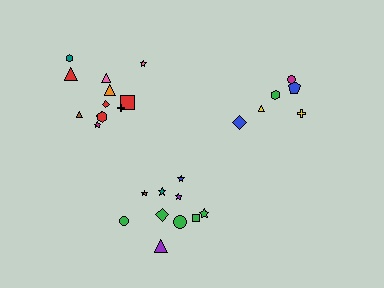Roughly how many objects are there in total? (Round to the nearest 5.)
Roughly 30 objects in total.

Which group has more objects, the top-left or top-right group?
The top-left group.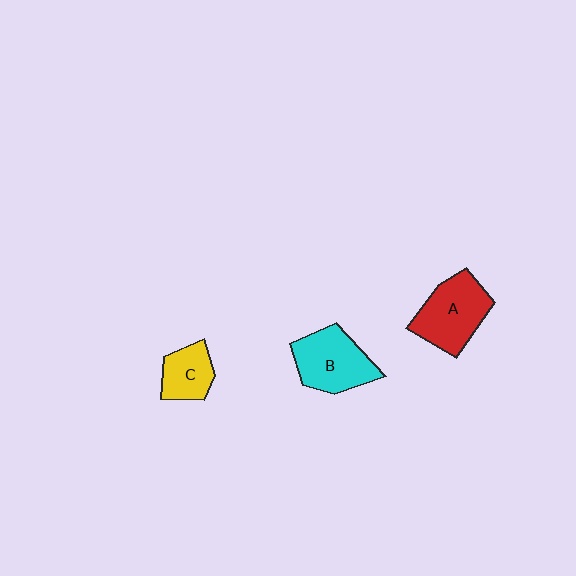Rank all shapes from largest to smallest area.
From largest to smallest: A (red), B (cyan), C (yellow).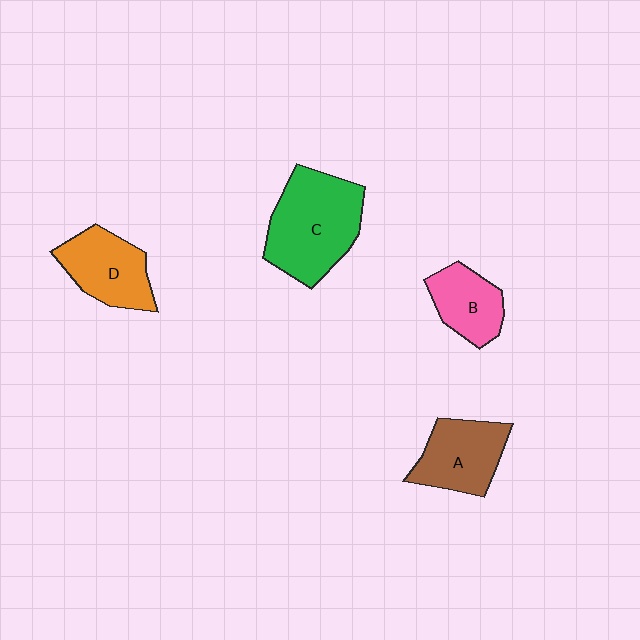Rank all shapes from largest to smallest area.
From largest to smallest: C (green), D (orange), A (brown), B (pink).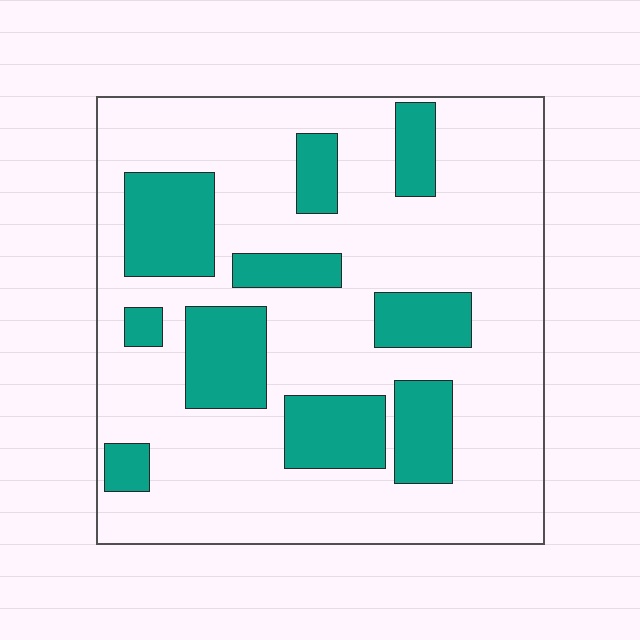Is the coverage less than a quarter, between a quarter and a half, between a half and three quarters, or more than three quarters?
Between a quarter and a half.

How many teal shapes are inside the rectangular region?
10.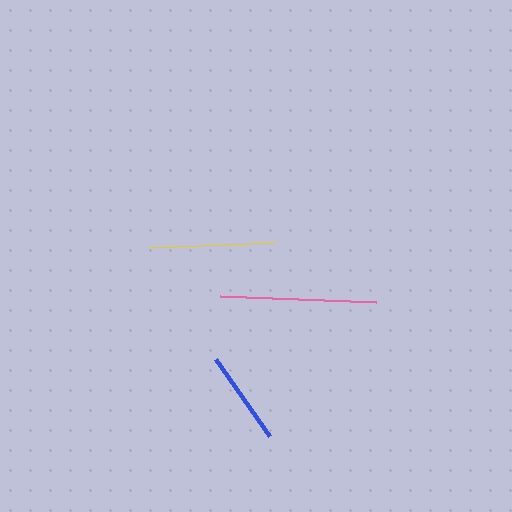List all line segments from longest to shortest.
From longest to shortest: pink, yellow, blue.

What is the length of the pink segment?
The pink segment is approximately 156 pixels long.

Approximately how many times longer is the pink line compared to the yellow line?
The pink line is approximately 1.3 times the length of the yellow line.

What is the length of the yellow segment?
The yellow segment is approximately 124 pixels long.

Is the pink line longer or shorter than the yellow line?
The pink line is longer than the yellow line.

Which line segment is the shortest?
The blue line is the shortest at approximately 95 pixels.